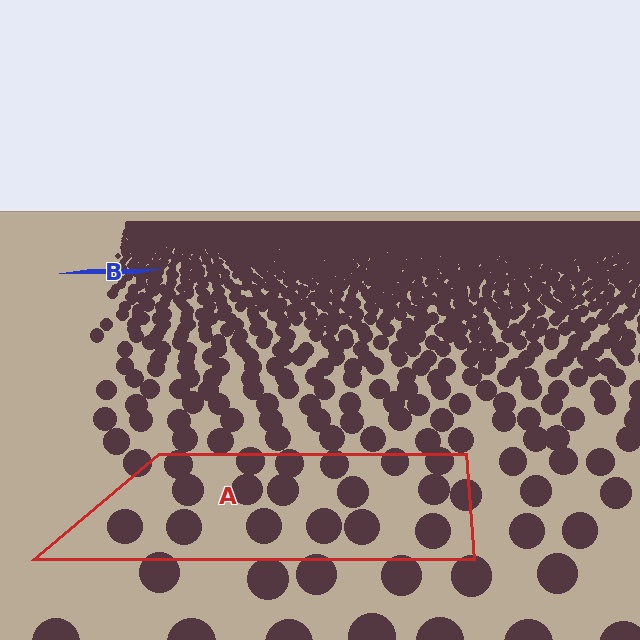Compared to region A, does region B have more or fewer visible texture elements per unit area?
Region B has more texture elements per unit area — they are packed more densely because it is farther away.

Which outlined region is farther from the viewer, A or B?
Region B is farther from the viewer — the texture elements inside it appear smaller and more densely packed.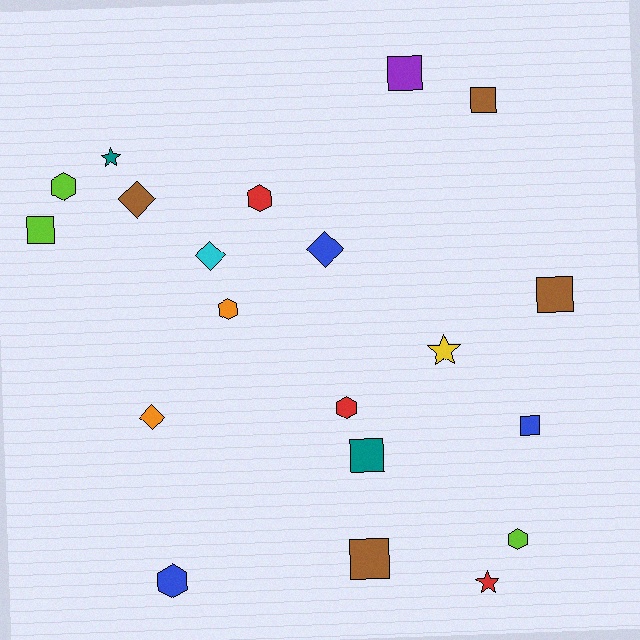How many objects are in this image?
There are 20 objects.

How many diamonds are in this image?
There are 4 diamonds.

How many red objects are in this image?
There are 3 red objects.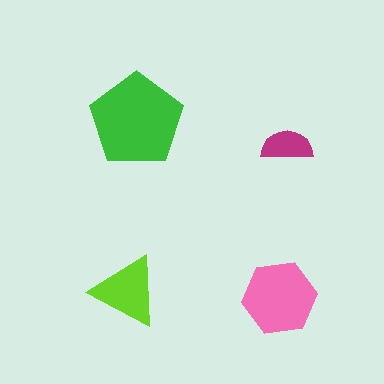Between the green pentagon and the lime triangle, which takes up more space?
The green pentagon.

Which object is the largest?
The green pentagon.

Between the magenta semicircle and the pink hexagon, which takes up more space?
The pink hexagon.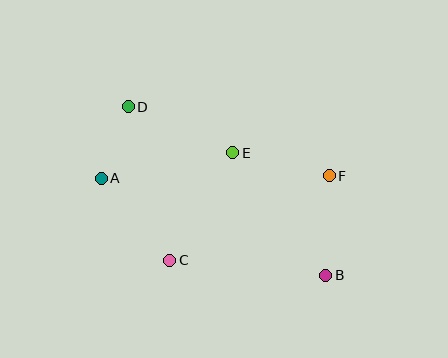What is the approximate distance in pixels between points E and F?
The distance between E and F is approximately 100 pixels.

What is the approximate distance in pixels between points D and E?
The distance between D and E is approximately 114 pixels.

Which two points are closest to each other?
Points A and D are closest to each other.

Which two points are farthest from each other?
Points B and D are farthest from each other.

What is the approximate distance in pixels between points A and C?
The distance between A and C is approximately 107 pixels.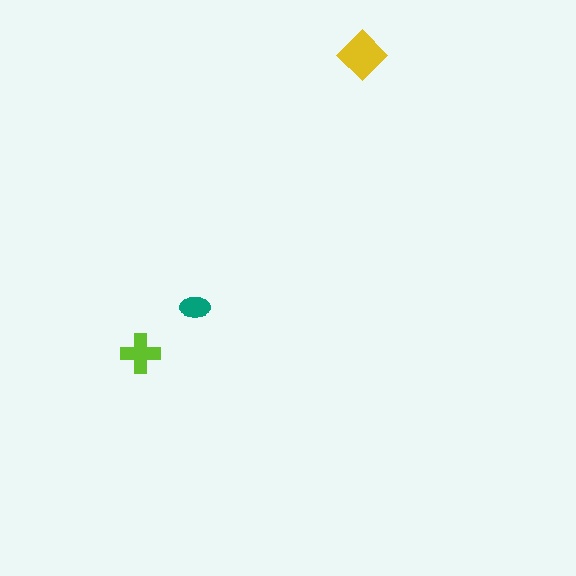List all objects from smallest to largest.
The teal ellipse, the lime cross, the yellow diamond.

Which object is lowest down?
The lime cross is bottommost.